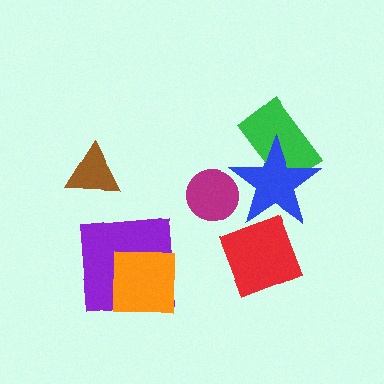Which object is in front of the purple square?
The orange square is in front of the purple square.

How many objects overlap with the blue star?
3 objects overlap with the blue star.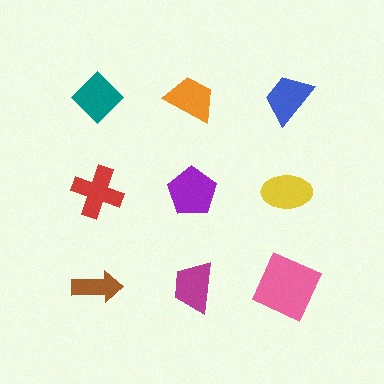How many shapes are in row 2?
3 shapes.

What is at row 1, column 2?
An orange trapezoid.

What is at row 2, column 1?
A red cross.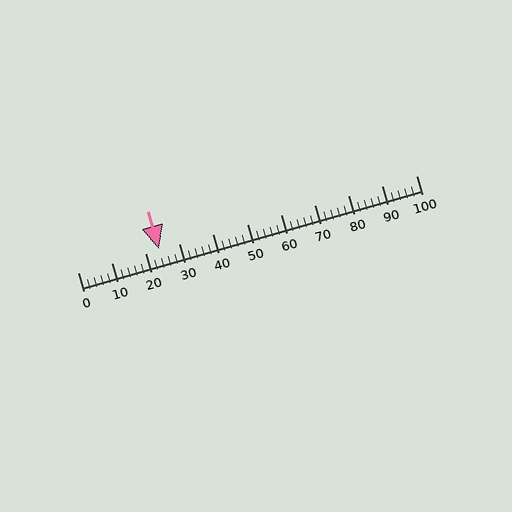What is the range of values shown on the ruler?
The ruler shows values from 0 to 100.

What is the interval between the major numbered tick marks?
The major tick marks are spaced 10 units apart.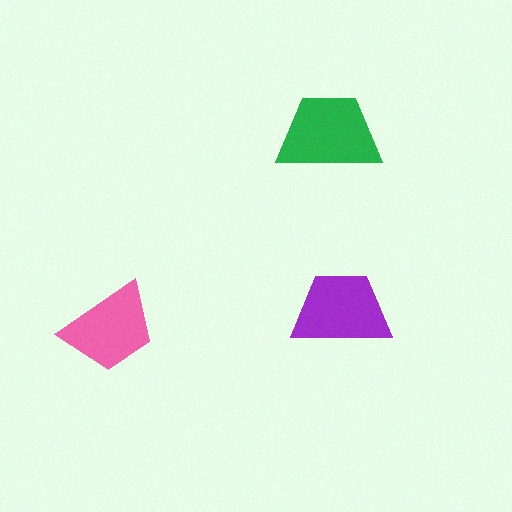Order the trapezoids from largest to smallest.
the green one, the purple one, the pink one.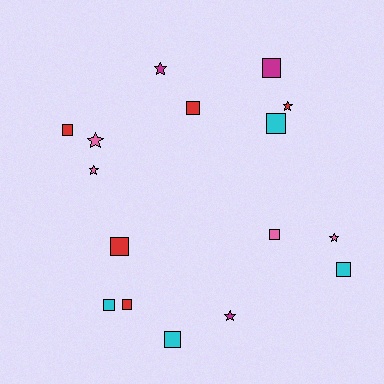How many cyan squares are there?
There are 4 cyan squares.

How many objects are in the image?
There are 16 objects.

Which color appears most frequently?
Red, with 5 objects.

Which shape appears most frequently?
Square, with 10 objects.